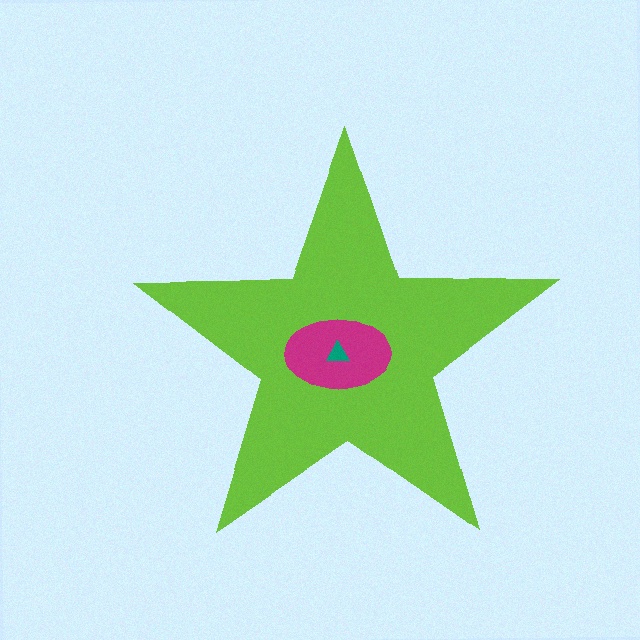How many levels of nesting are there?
3.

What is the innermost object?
The teal triangle.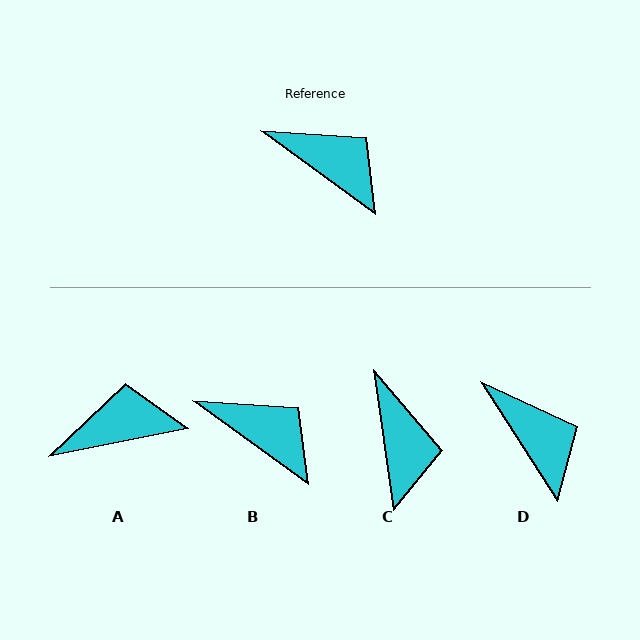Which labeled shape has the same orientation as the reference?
B.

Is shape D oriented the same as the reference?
No, it is off by about 21 degrees.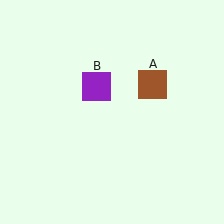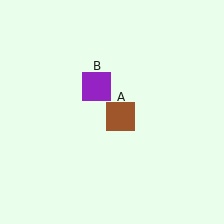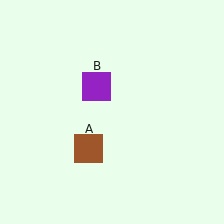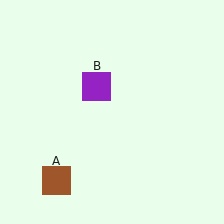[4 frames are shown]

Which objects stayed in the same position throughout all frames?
Purple square (object B) remained stationary.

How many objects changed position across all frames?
1 object changed position: brown square (object A).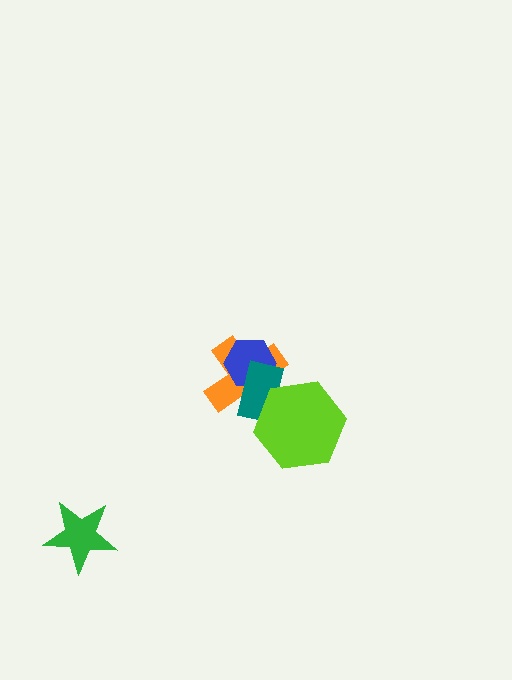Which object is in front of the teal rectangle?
The lime hexagon is in front of the teal rectangle.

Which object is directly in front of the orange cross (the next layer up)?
The blue hexagon is directly in front of the orange cross.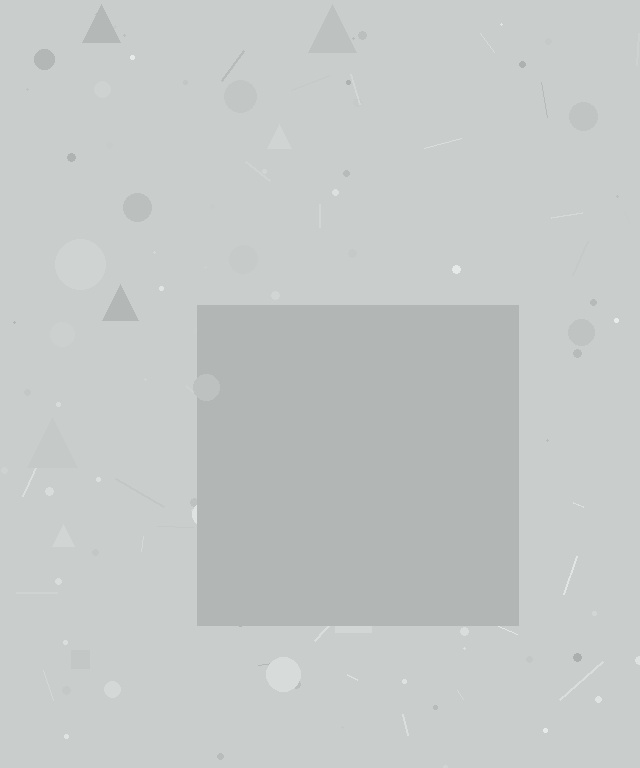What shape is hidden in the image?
A square is hidden in the image.